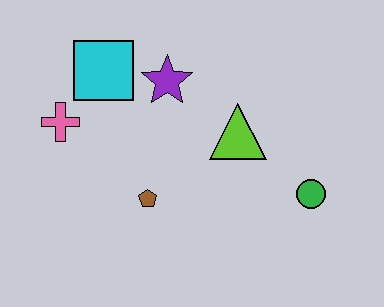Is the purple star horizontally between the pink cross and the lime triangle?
Yes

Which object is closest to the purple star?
The cyan square is closest to the purple star.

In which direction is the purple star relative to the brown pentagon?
The purple star is above the brown pentagon.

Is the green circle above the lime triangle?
No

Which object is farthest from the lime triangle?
The pink cross is farthest from the lime triangle.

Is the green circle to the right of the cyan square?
Yes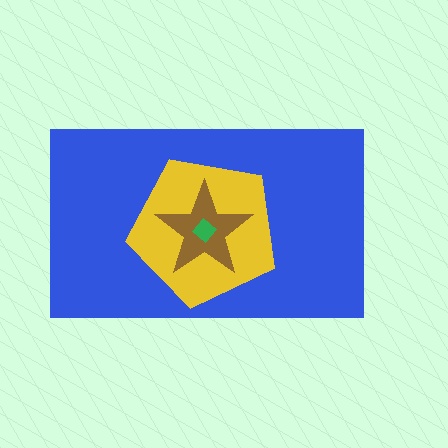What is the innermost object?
The green diamond.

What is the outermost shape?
The blue rectangle.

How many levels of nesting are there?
4.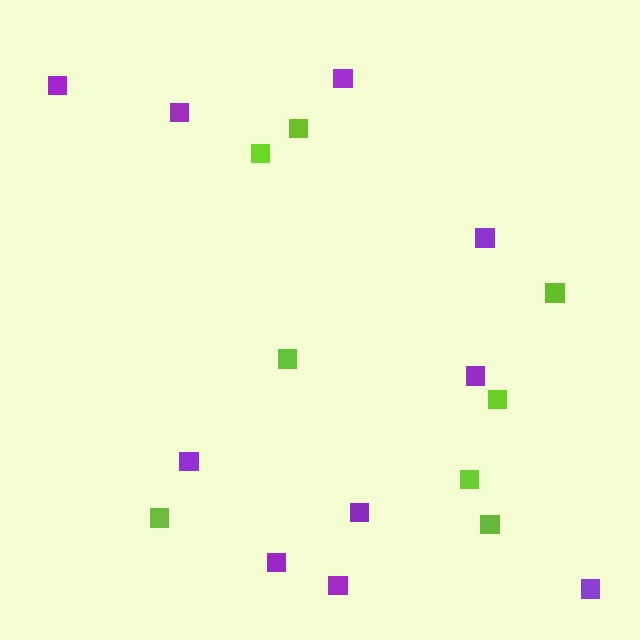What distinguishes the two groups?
There are 2 groups: one group of purple squares (10) and one group of lime squares (8).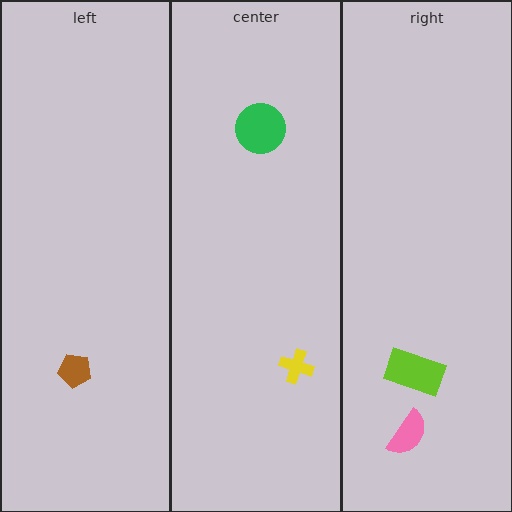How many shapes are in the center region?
2.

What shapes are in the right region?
The pink semicircle, the lime rectangle.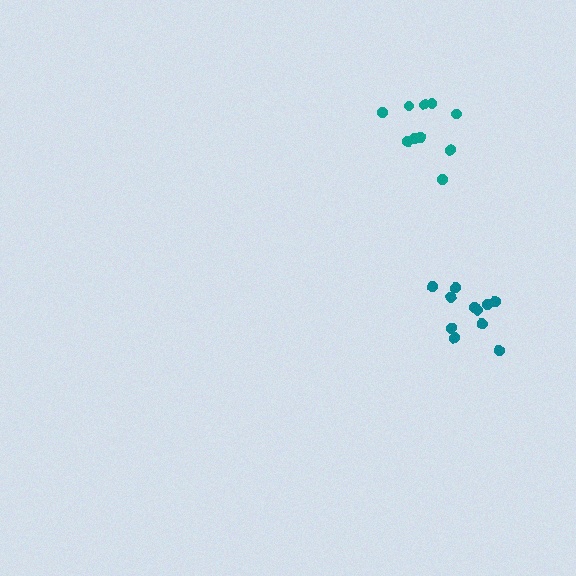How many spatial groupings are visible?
There are 2 spatial groupings.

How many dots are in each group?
Group 1: 11 dots, Group 2: 10 dots (21 total).